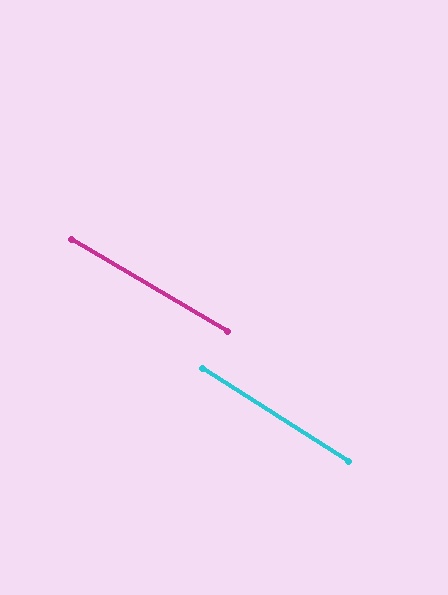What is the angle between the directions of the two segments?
Approximately 2 degrees.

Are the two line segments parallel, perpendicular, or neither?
Parallel — their directions differ by only 1.9°.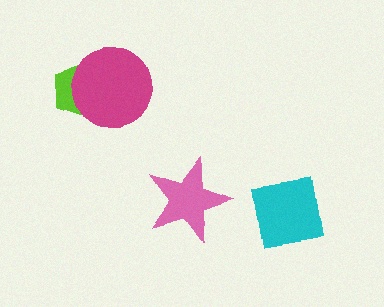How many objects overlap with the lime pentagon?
1 object overlaps with the lime pentagon.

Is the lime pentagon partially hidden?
Yes, it is partially covered by another shape.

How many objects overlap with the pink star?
0 objects overlap with the pink star.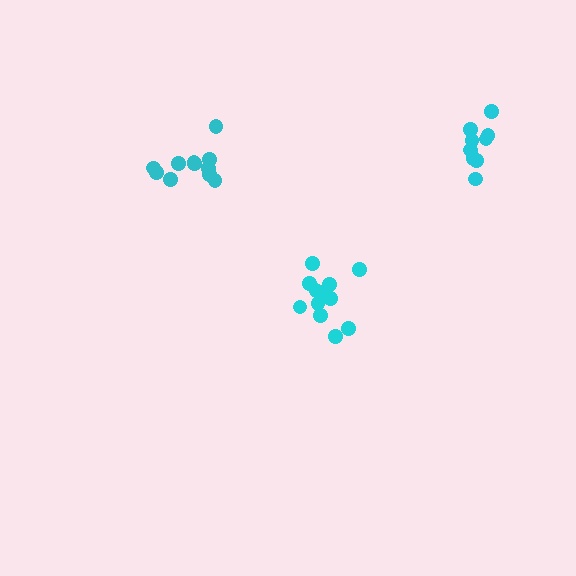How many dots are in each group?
Group 1: 13 dots, Group 2: 11 dots, Group 3: 9 dots (33 total).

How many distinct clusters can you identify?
There are 3 distinct clusters.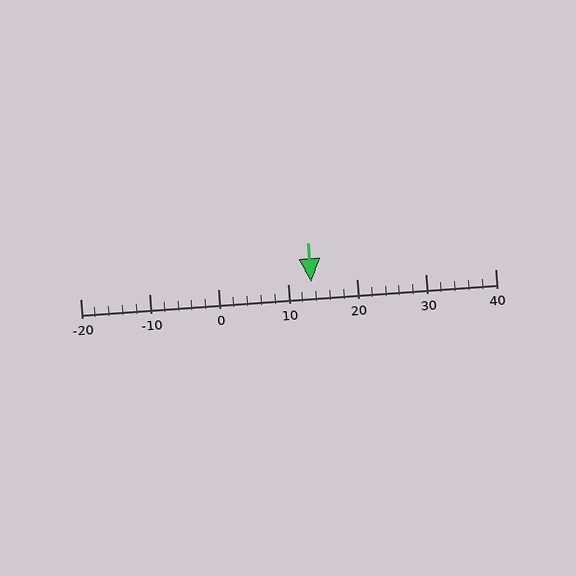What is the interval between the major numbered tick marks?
The major tick marks are spaced 10 units apart.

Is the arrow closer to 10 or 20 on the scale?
The arrow is closer to 10.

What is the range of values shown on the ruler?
The ruler shows values from -20 to 40.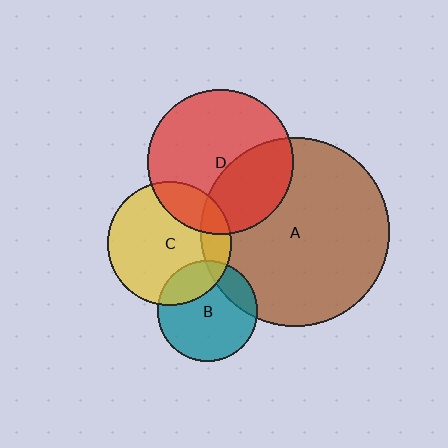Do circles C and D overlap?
Yes.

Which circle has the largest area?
Circle A (brown).